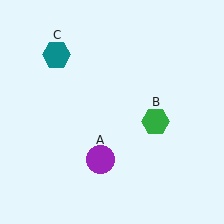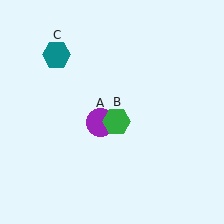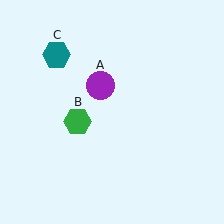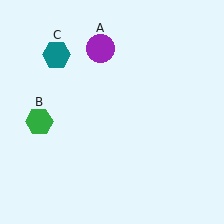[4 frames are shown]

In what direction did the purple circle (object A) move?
The purple circle (object A) moved up.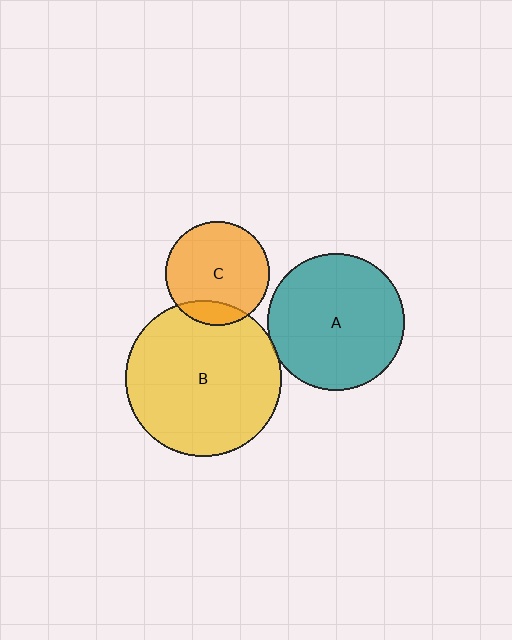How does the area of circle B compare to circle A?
Approximately 1.3 times.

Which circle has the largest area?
Circle B (yellow).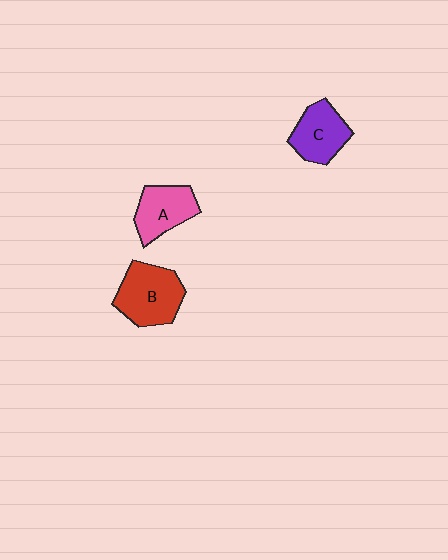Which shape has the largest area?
Shape B (red).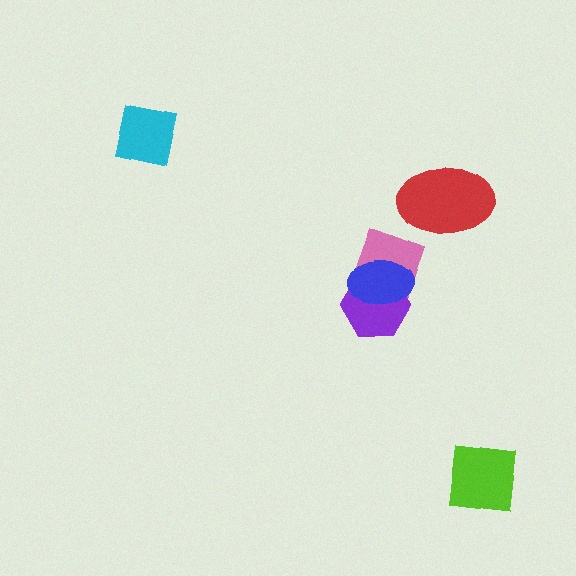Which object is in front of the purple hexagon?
The blue ellipse is in front of the purple hexagon.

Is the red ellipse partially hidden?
No, no other shape covers it.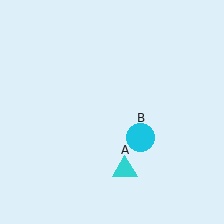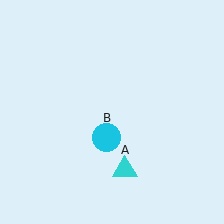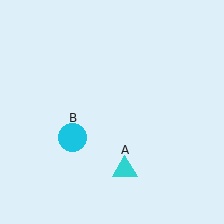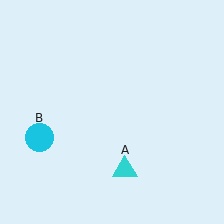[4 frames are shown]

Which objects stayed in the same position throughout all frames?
Cyan triangle (object A) remained stationary.